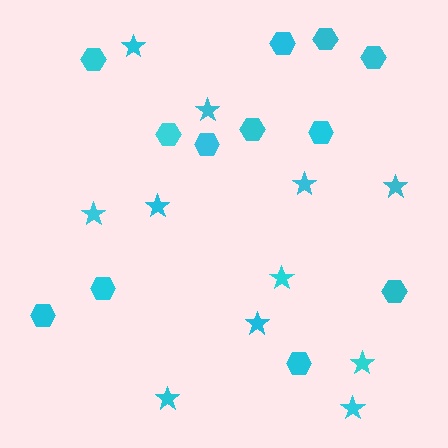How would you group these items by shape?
There are 2 groups: one group of hexagons (12) and one group of stars (11).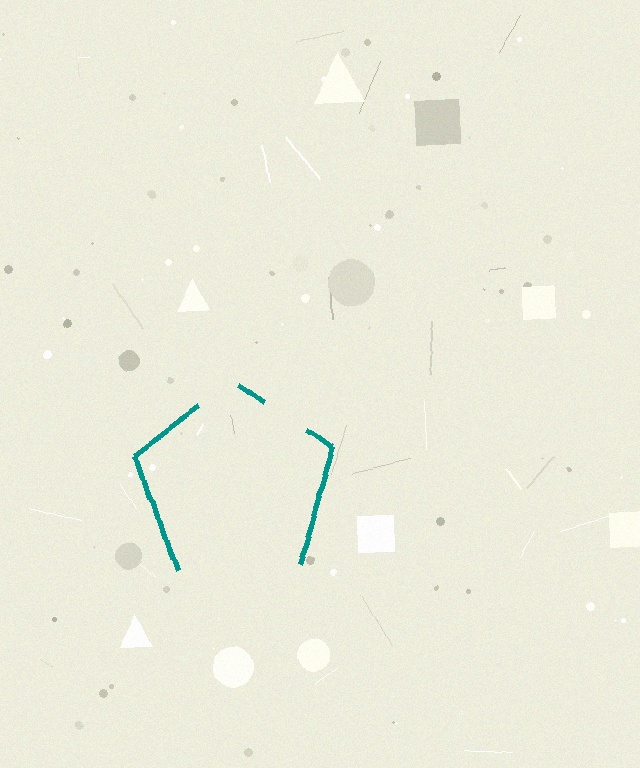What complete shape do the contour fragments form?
The contour fragments form a pentagon.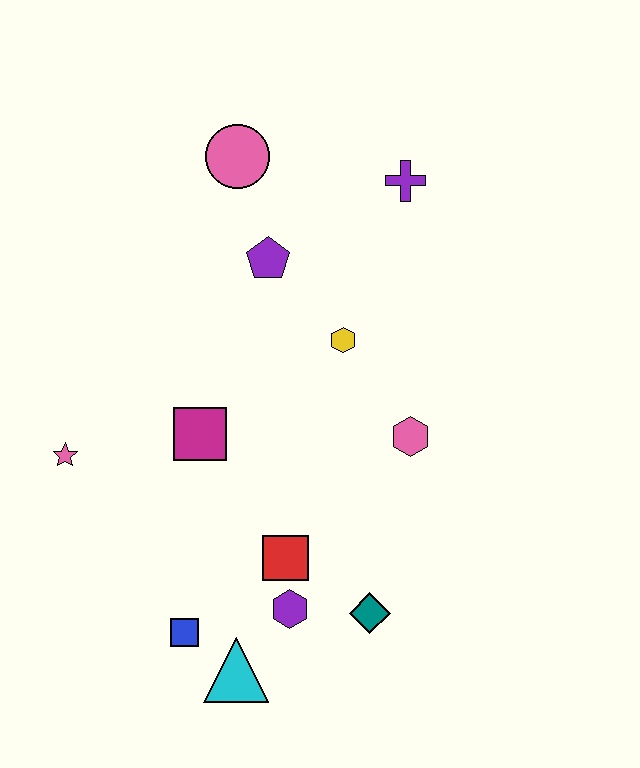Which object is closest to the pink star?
The magenta square is closest to the pink star.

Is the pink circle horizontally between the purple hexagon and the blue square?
Yes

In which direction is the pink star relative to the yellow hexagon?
The pink star is to the left of the yellow hexagon.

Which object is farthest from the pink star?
The purple cross is farthest from the pink star.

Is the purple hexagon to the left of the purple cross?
Yes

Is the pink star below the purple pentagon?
Yes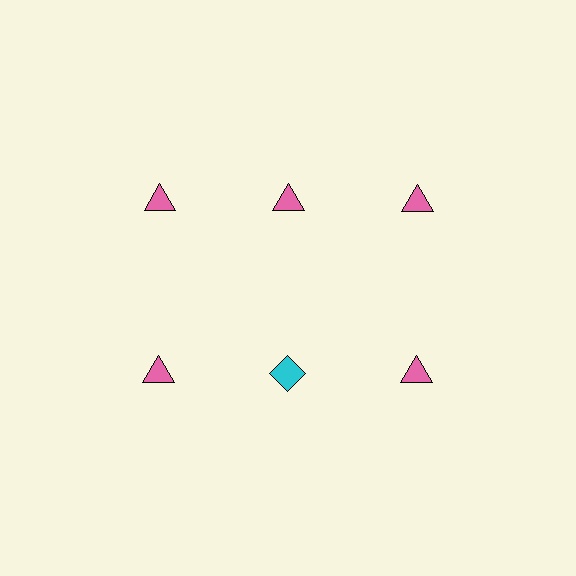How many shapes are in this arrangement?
There are 6 shapes arranged in a grid pattern.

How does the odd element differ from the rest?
It differs in both color (cyan instead of pink) and shape (diamond instead of triangle).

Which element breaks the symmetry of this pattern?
The cyan diamond in the second row, second from left column breaks the symmetry. All other shapes are pink triangles.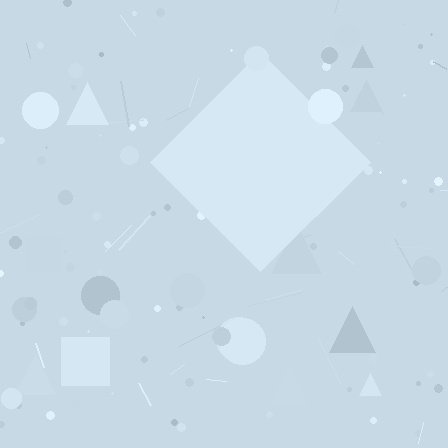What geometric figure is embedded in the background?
A diamond is embedded in the background.